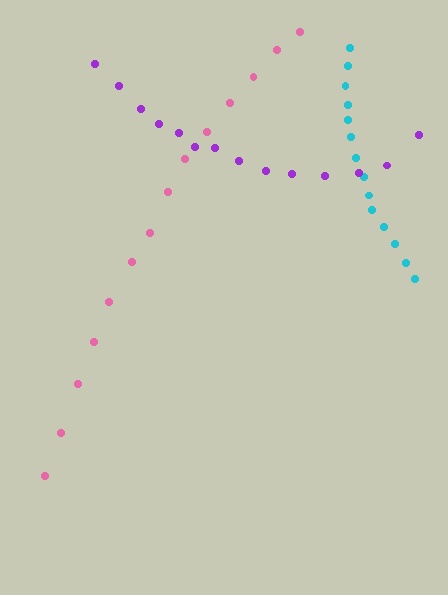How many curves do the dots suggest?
There are 3 distinct paths.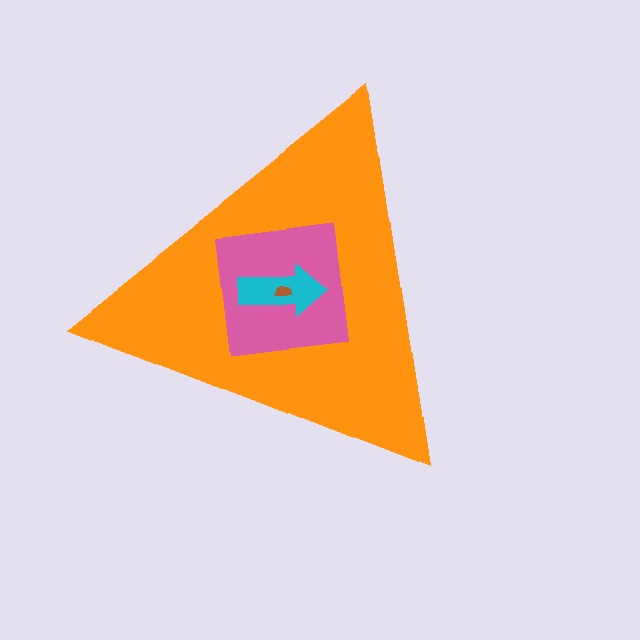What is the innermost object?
The brown semicircle.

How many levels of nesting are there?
4.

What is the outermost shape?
The orange triangle.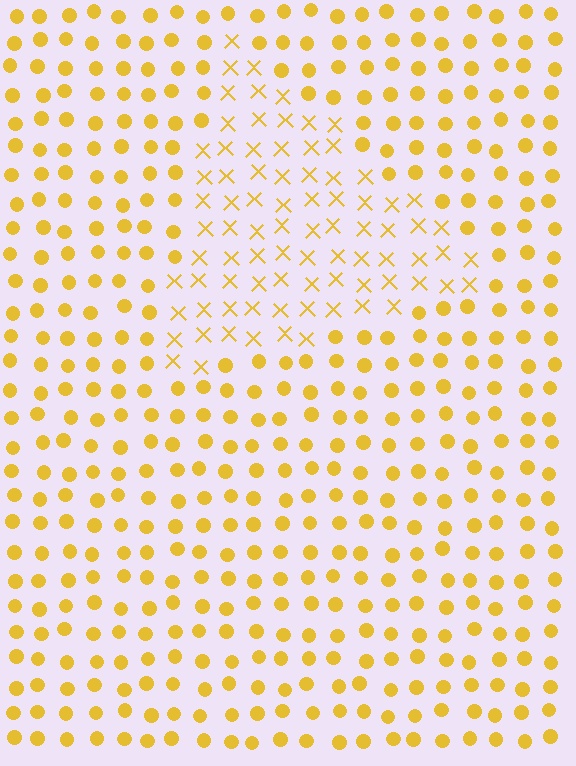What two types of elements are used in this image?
The image uses X marks inside the triangle region and circles outside it.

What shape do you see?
I see a triangle.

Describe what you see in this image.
The image is filled with small yellow elements arranged in a uniform grid. A triangle-shaped region contains X marks, while the surrounding area contains circles. The boundary is defined purely by the change in element shape.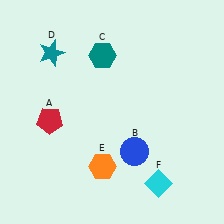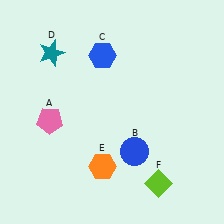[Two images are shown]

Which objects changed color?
A changed from red to pink. C changed from teal to blue. F changed from cyan to lime.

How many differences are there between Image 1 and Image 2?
There are 3 differences between the two images.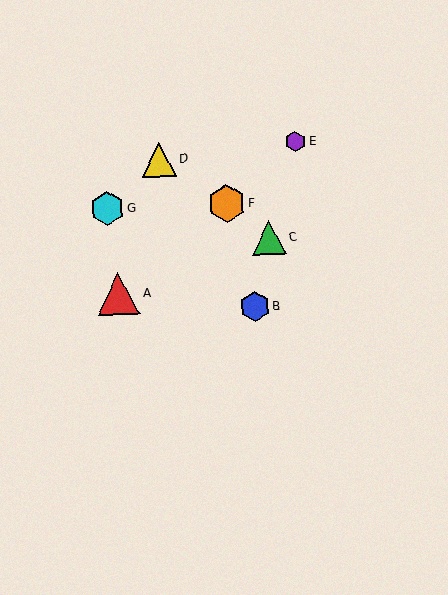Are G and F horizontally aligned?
Yes, both are at y≈209.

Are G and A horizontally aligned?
No, G is at y≈209 and A is at y≈294.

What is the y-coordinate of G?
Object G is at y≈209.